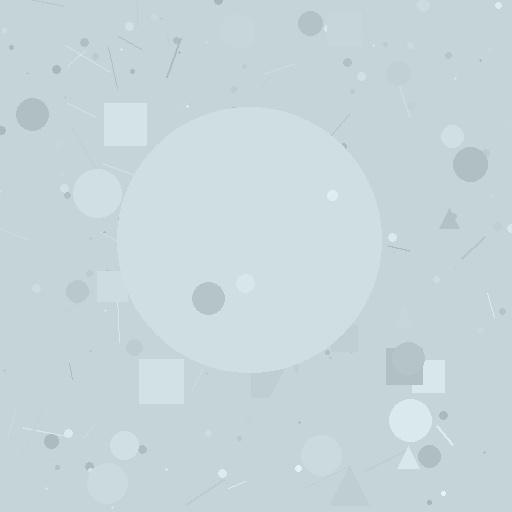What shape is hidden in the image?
A circle is hidden in the image.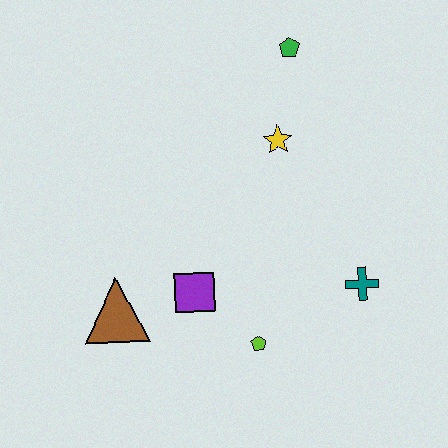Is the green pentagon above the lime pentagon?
Yes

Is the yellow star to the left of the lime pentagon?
No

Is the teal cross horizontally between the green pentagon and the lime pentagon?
No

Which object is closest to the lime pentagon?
The purple square is closest to the lime pentagon.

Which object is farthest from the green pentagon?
The brown triangle is farthest from the green pentagon.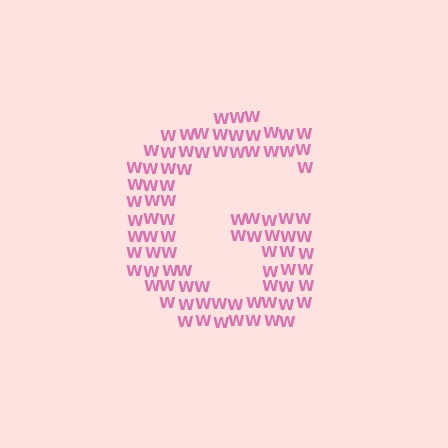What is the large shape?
The large shape is the letter G.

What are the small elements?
The small elements are letter W's.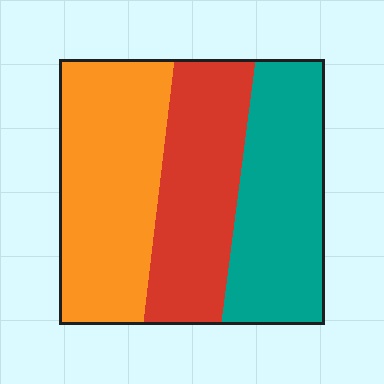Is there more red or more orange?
Orange.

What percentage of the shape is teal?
Teal takes up about one third (1/3) of the shape.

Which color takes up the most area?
Orange, at roughly 40%.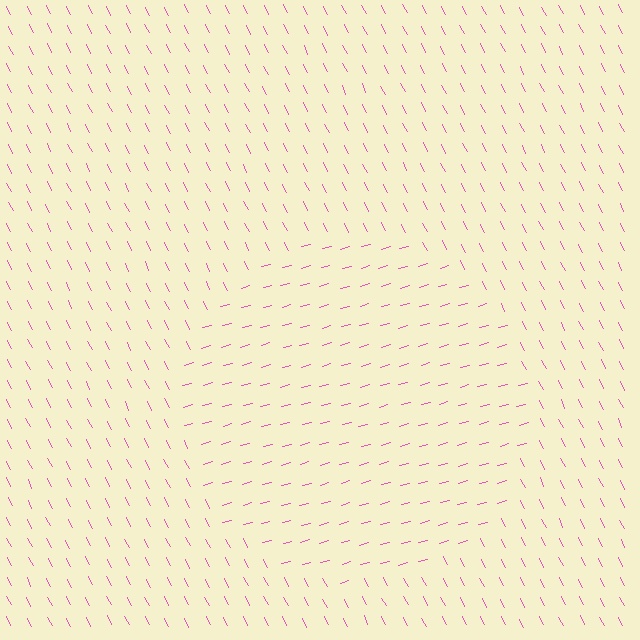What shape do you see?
I see a circle.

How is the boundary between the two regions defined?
The boundary is defined purely by a change in line orientation (approximately 79 degrees difference). All lines are the same color and thickness.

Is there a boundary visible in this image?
Yes, there is a texture boundary formed by a change in line orientation.